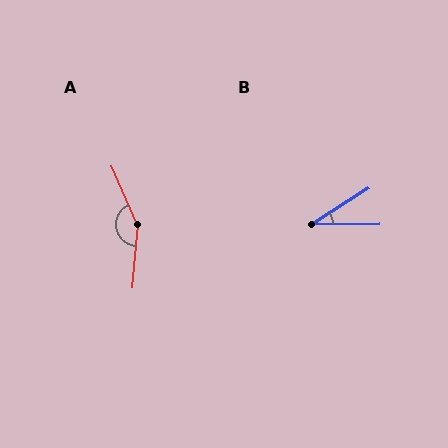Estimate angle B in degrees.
Approximately 32 degrees.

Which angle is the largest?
A, at approximately 152 degrees.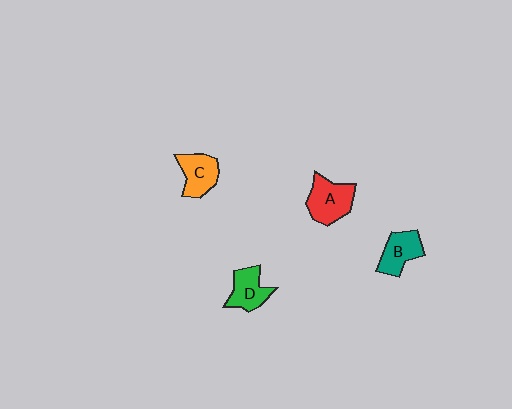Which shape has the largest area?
Shape A (red).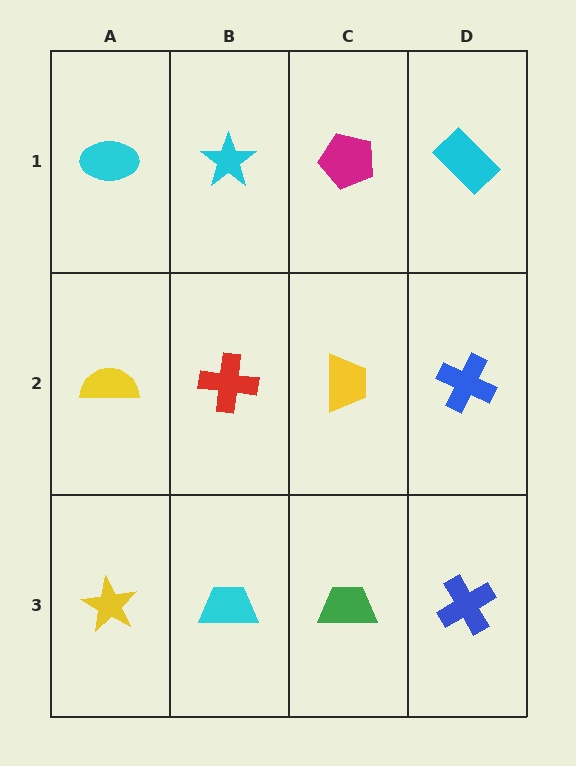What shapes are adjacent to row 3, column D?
A blue cross (row 2, column D), a green trapezoid (row 3, column C).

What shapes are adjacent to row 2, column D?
A cyan rectangle (row 1, column D), a blue cross (row 3, column D), a yellow trapezoid (row 2, column C).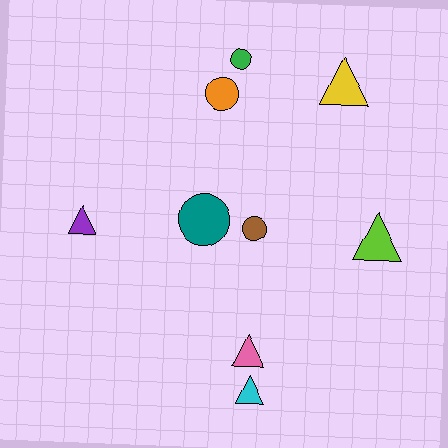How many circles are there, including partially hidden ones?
There are 4 circles.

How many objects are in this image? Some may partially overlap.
There are 9 objects.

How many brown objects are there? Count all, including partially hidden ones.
There is 1 brown object.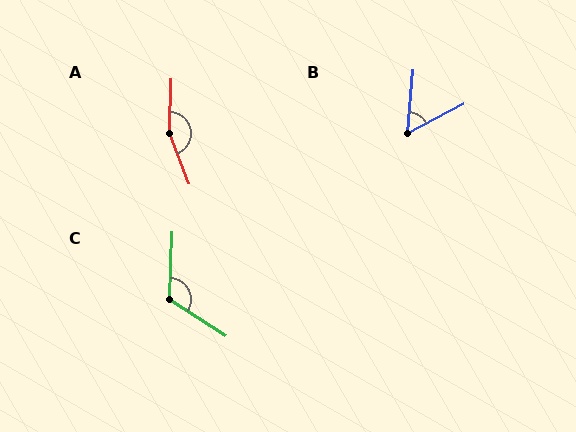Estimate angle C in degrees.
Approximately 121 degrees.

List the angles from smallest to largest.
B (58°), C (121°), A (157°).